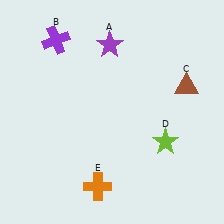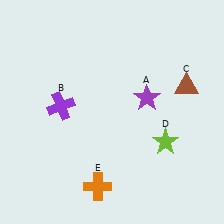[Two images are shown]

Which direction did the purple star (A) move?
The purple star (A) moved down.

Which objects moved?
The objects that moved are: the purple star (A), the purple cross (B).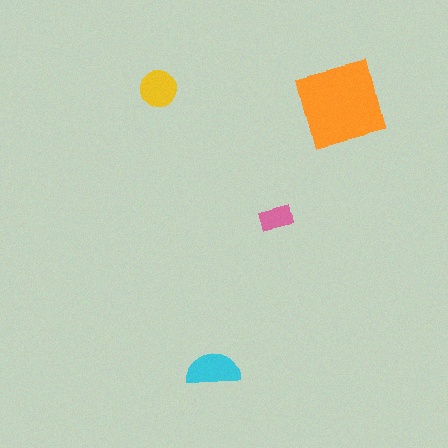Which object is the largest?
The orange square.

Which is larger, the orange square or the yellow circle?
The orange square.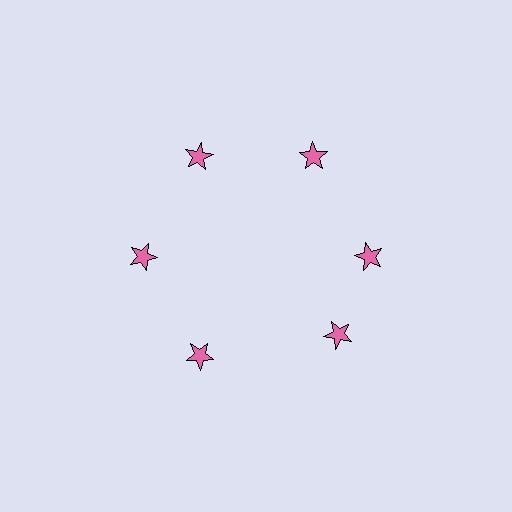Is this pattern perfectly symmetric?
No. The 6 pink stars are arranged in a ring, but one element near the 5 o'clock position is rotated out of alignment along the ring, breaking the 6-fold rotational symmetry.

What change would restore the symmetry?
The symmetry would be restored by rotating it back into even spacing with its neighbors so that all 6 stars sit at equal angles and equal distance from the center.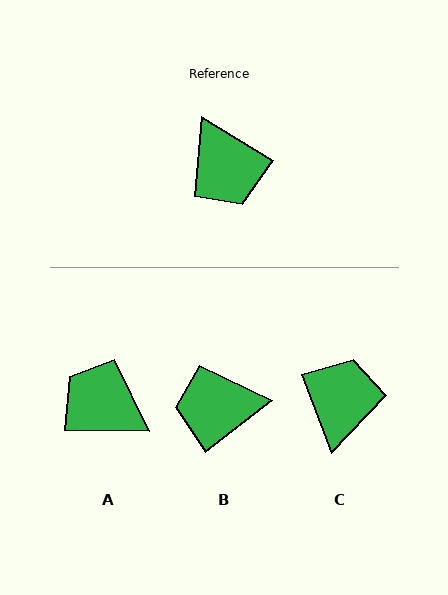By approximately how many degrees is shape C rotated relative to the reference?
Approximately 142 degrees counter-clockwise.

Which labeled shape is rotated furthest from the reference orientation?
A, about 149 degrees away.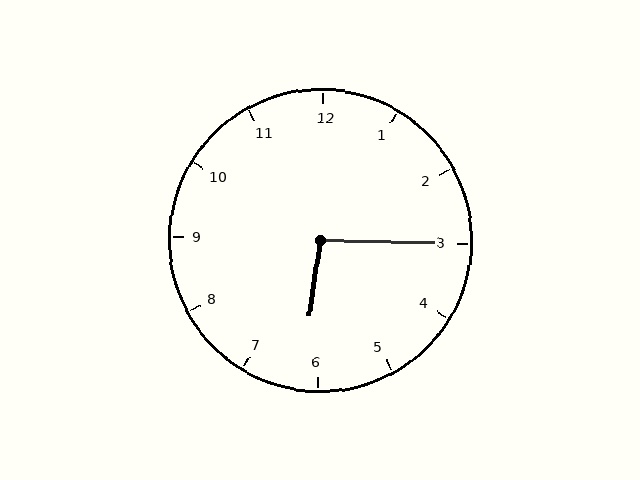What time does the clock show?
6:15.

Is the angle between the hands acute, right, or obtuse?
It is obtuse.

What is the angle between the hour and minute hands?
Approximately 98 degrees.